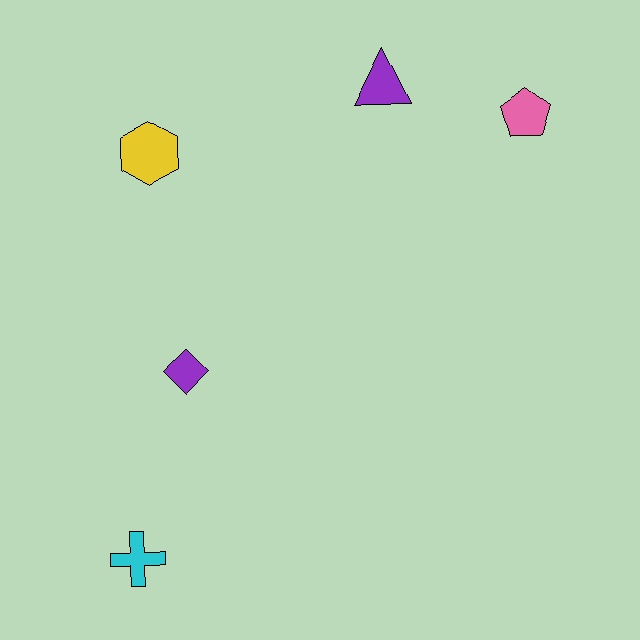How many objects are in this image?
There are 5 objects.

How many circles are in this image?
There are no circles.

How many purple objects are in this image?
There are 2 purple objects.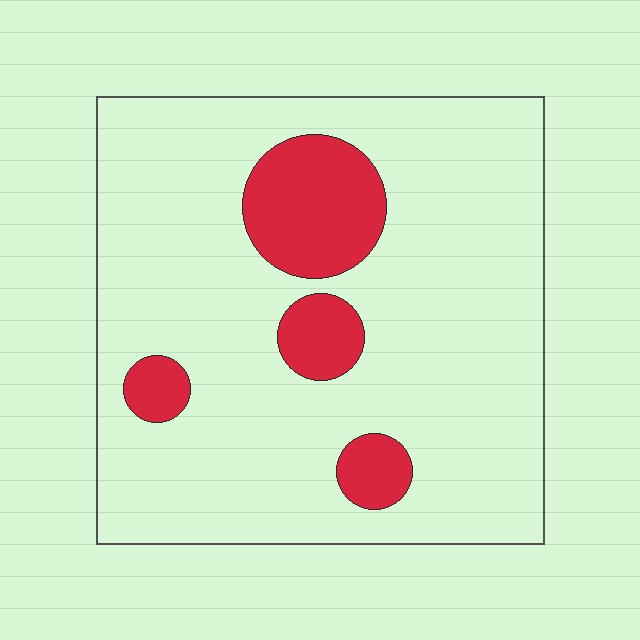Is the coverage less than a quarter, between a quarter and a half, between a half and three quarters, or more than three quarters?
Less than a quarter.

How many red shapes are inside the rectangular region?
4.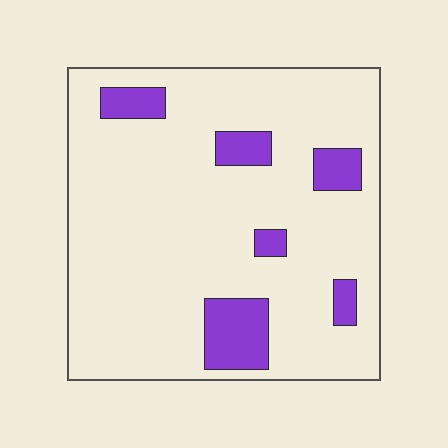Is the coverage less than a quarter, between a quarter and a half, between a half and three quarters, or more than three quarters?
Less than a quarter.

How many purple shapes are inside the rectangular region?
6.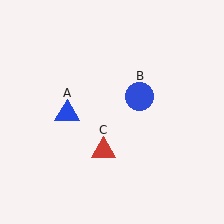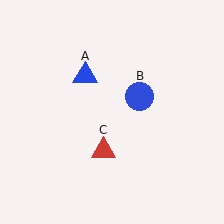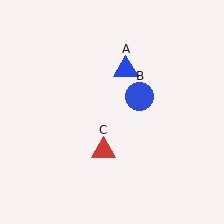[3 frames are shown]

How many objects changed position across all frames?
1 object changed position: blue triangle (object A).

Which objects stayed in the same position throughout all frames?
Blue circle (object B) and red triangle (object C) remained stationary.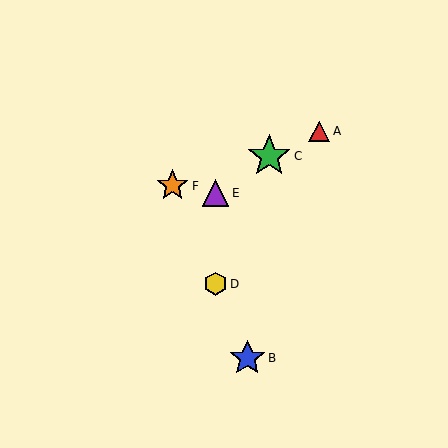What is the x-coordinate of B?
Object B is at x≈247.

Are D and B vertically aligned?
No, D is at x≈215 and B is at x≈247.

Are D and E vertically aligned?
Yes, both are at x≈215.